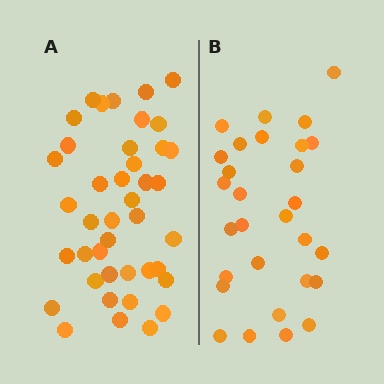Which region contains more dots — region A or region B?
Region A (the left region) has more dots.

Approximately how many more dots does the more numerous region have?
Region A has roughly 12 or so more dots than region B.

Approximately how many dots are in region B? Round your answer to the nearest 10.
About 30 dots. (The exact count is 29, which rounds to 30.)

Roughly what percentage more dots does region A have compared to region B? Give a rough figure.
About 40% more.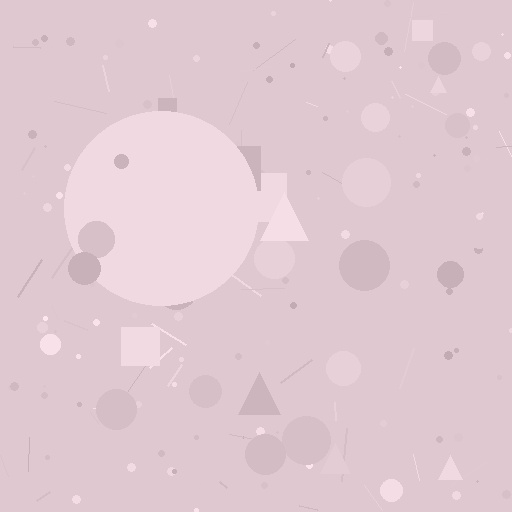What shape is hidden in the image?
A circle is hidden in the image.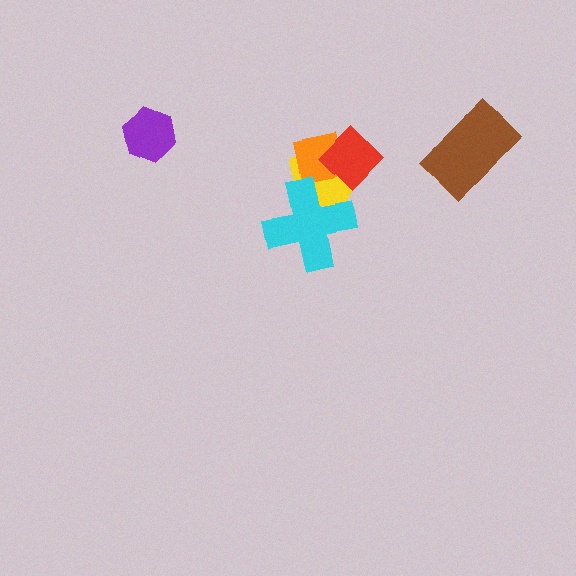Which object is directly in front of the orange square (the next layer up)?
The red diamond is directly in front of the orange square.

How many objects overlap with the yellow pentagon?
3 objects overlap with the yellow pentagon.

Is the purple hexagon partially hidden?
No, no other shape covers it.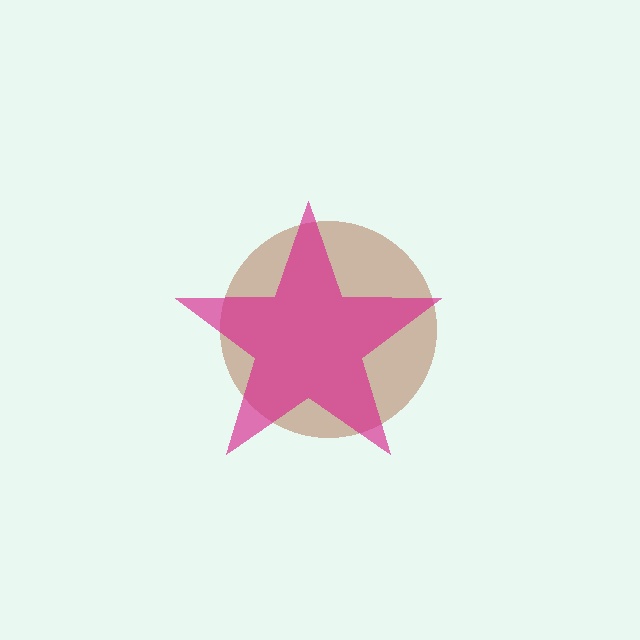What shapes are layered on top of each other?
The layered shapes are: a brown circle, a magenta star.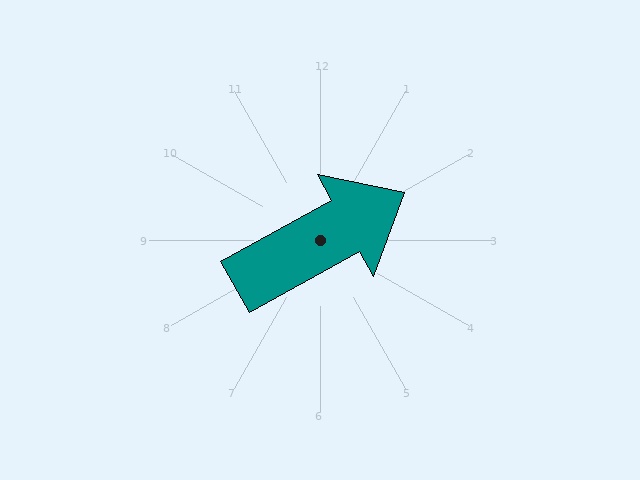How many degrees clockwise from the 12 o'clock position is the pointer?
Approximately 61 degrees.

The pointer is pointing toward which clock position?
Roughly 2 o'clock.